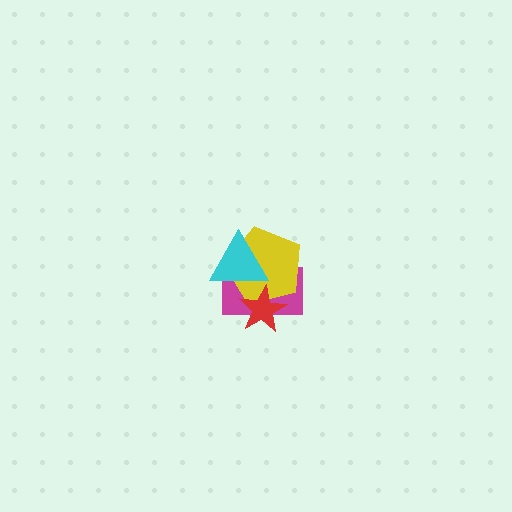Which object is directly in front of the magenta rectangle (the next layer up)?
The yellow pentagon is directly in front of the magenta rectangle.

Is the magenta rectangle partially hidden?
Yes, it is partially covered by another shape.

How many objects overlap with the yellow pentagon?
3 objects overlap with the yellow pentagon.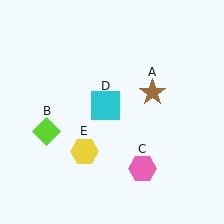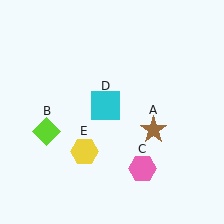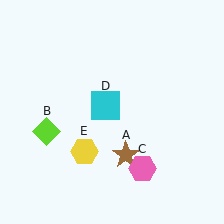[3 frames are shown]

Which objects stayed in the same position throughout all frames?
Lime diamond (object B) and pink hexagon (object C) and cyan square (object D) and yellow hexagon (object E) remained stationary.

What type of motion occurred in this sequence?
The brown star (object A) rotated clockwise around the center of the scene.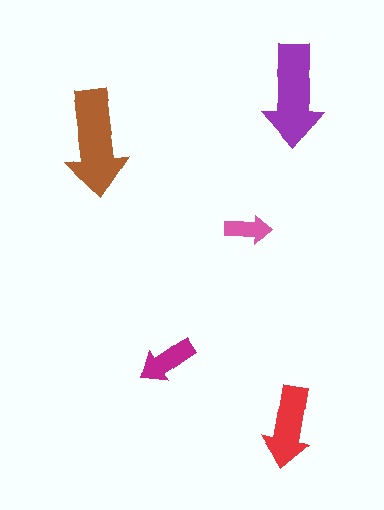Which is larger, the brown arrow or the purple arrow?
The brown one.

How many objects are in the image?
There are 5 objects in the image.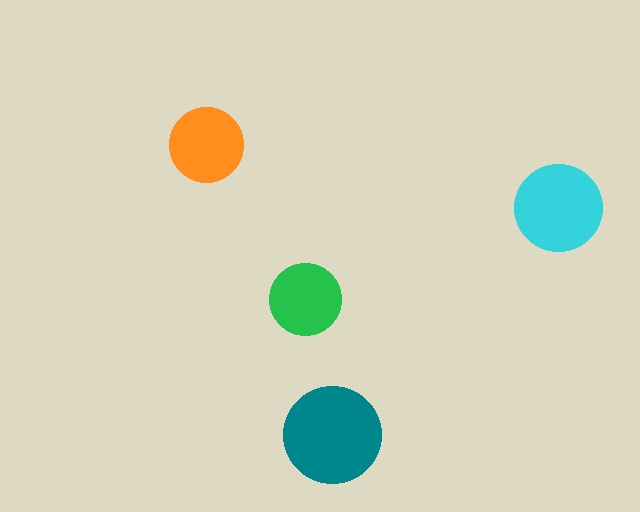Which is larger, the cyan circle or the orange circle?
The cyan one.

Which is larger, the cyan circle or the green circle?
The cyan one.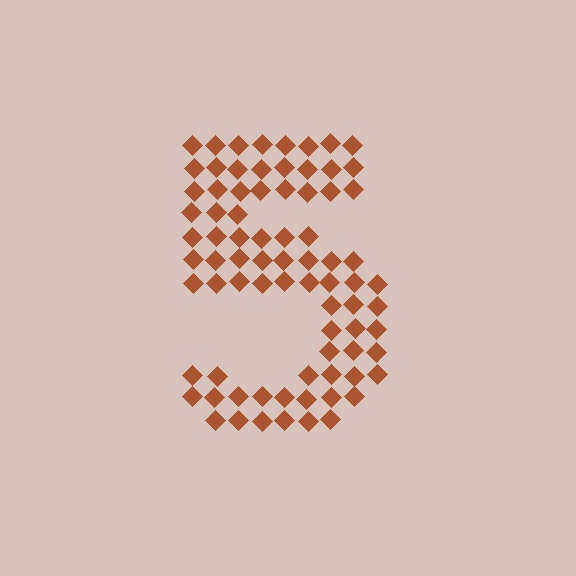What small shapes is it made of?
It is made of small diamonds.